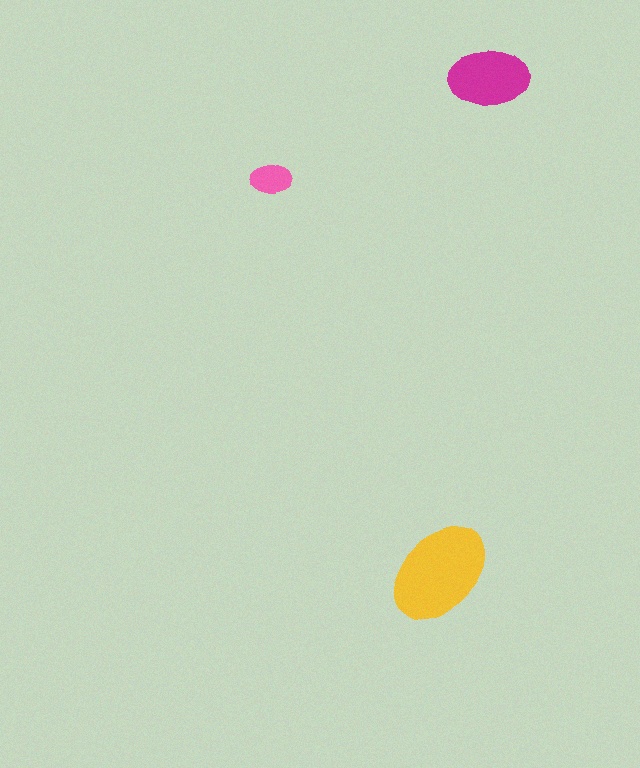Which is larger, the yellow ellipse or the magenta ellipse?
The yellow one.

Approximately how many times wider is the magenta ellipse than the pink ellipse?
About 2 times wider.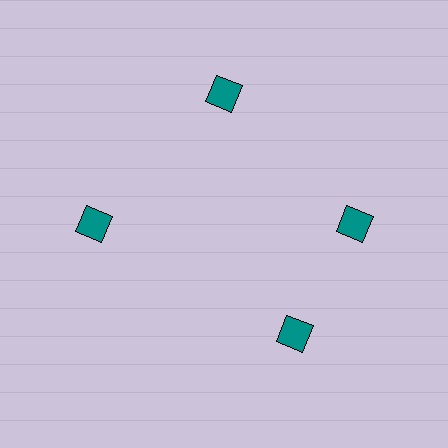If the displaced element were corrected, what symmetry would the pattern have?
It would have 4-fold rotational symmetry — the pattern would map onto itself every 90 degrees.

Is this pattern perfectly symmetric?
No. The 4 teal squares are arranged in a ring, but one element near the 6 o'clock position is rotated out of alignment along the ring, breaking the 4-fold rotational symmetry.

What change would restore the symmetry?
The symmetry would be restored by rotating it back into even spacing with its neighbors so that all 4 squares sit at equal angles and equal distance from the center.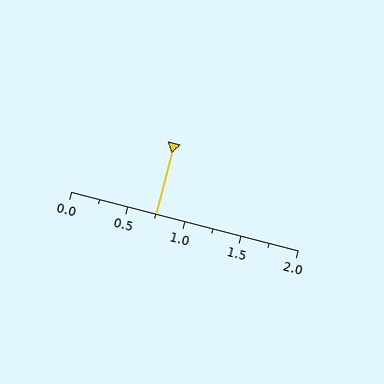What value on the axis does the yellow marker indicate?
The marker indicates approximately 0.75.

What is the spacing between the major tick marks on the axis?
The major ticks are spaced 0.5 apart.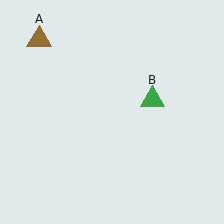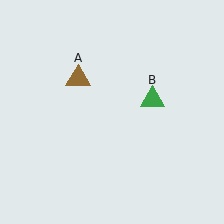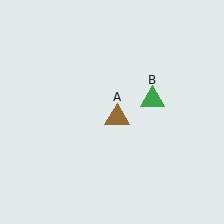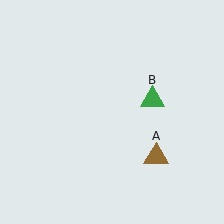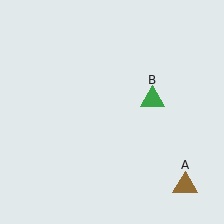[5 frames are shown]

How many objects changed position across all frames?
1 object changed position: brown triangle (object A).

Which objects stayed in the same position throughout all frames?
Green triangle (object B) remained stationary.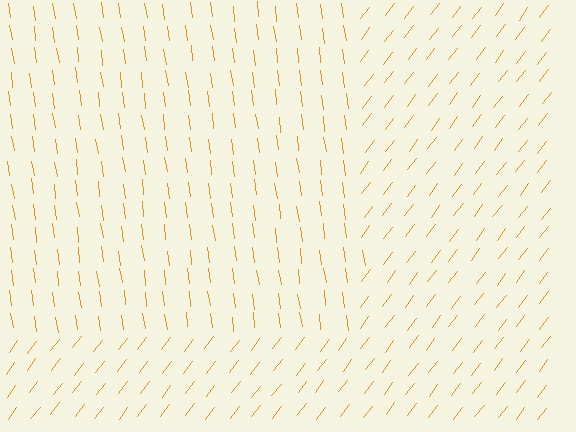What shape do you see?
I see a rectangle.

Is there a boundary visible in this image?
Yes, there is a texture boundary formed by a change in line orientation.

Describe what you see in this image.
The image is filled with small orange line segments. A rectangle region in the image has lines oriented differently from the surrounding lines, creating a visible texture boundary.